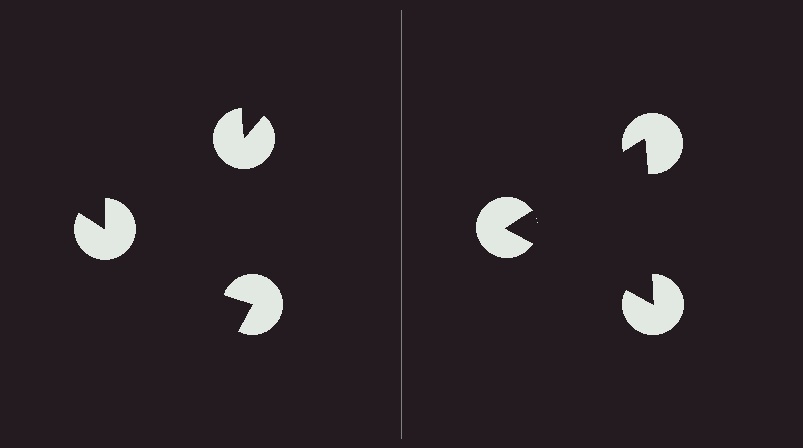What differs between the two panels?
The pac-man discs are positioned identically on both sides; only the wedge orientations differ. On the right they align to a triangle; on the left they are misaligned.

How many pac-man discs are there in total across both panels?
6 — 3 on each side.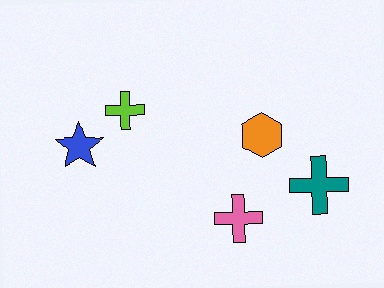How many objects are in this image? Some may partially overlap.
There are 5 objects.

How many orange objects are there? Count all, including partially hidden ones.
There is 1 orange object.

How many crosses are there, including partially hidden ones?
There are 3 crosses.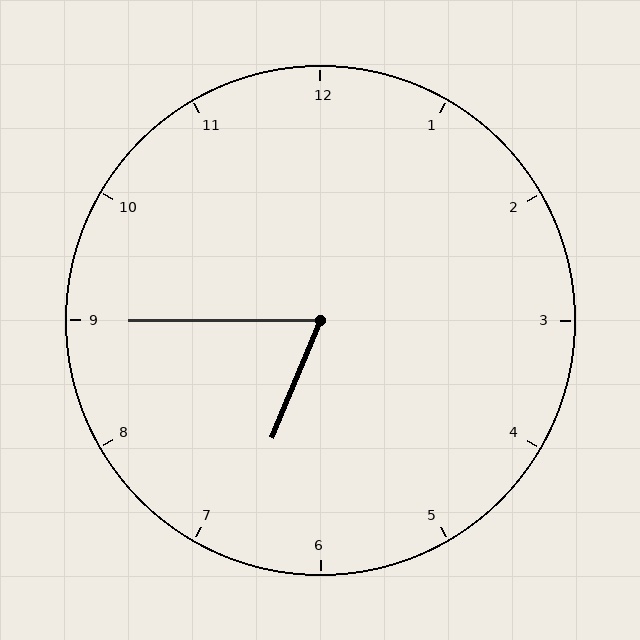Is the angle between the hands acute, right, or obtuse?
It is acute.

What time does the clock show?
6:45.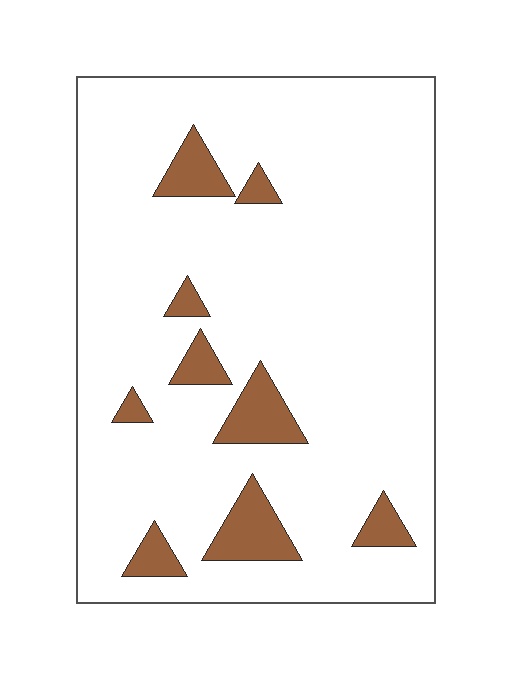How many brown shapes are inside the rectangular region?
9.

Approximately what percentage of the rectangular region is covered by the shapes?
Approximately 10%.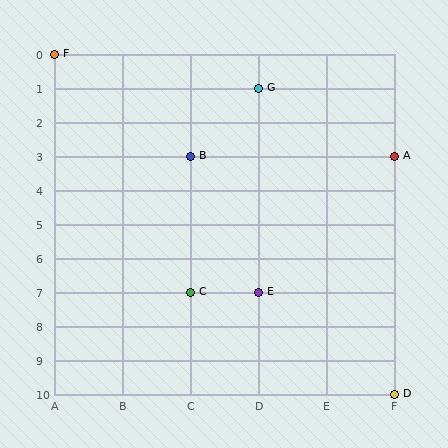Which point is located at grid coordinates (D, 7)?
Point E is at (D, 7).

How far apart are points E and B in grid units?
Points E and B are 1 column and 4 rows apart (about 4.1 grid units diagonally).